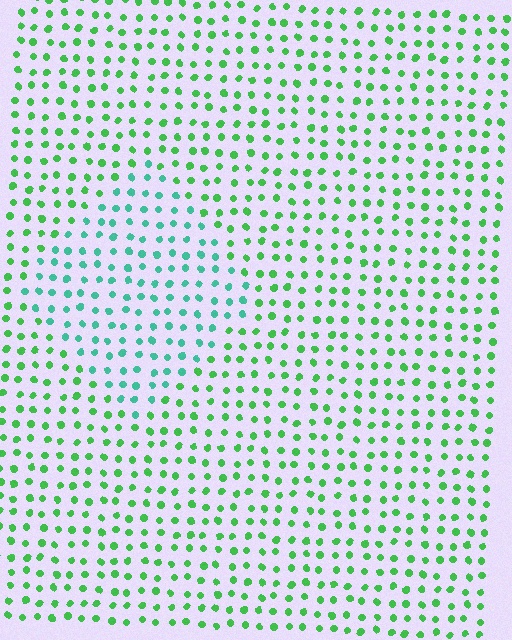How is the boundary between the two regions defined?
The boundary is defined purely by a slight shift in hue (about 37 degrees). Spacing, size, and orientation are identical on both sides.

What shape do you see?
I see a diamond.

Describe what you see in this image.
The image is filled with small green elements in a uniform arrangement. A diamond-shaped region is visible where the elements are tinted to a slightly different hue, forming a subtle color boundary.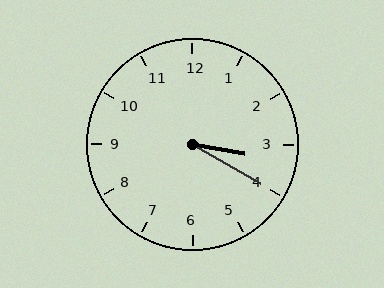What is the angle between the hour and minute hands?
Approximately 20 degrees.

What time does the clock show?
3:20.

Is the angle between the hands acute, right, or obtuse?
It is acute.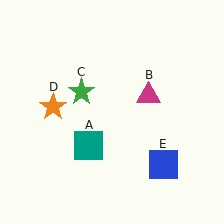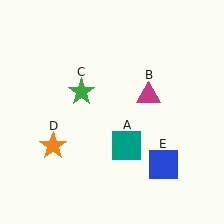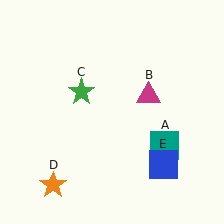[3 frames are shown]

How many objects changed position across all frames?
2 objects changed position: teal square (object A), orange star (object D).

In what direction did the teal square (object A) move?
The teal square (object A) moved right.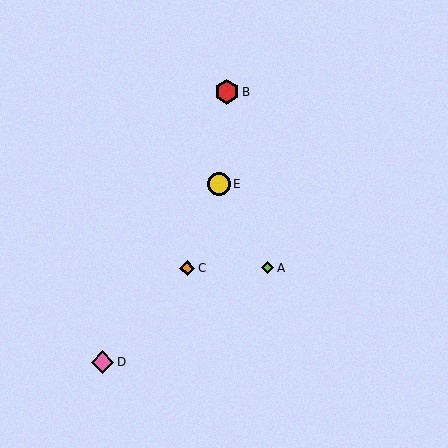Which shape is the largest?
The red hexagon (labeled B) is the largest.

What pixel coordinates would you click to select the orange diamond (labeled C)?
Click at (187, 268) to select the orange diamond C.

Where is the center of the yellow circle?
The center of the yellow circle is at (219, 184).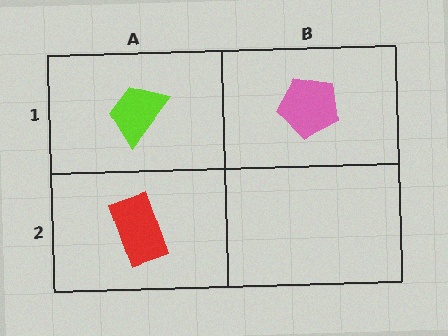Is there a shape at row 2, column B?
No, that cell is empty.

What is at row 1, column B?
A pink pentagon.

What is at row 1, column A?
A lime trapezoid.